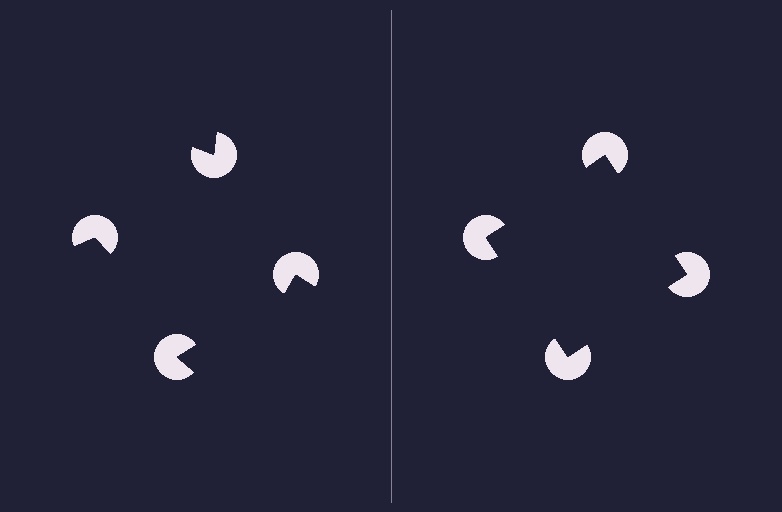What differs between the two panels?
The pac-man discs are positioned identically on both sides; only the wedge orientations differ. On the right they align to a square; on the left they are misaligned.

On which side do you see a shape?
An illusory square appears on the right side. On the left side the wedge cuts are rotated, so no coherent shape forms.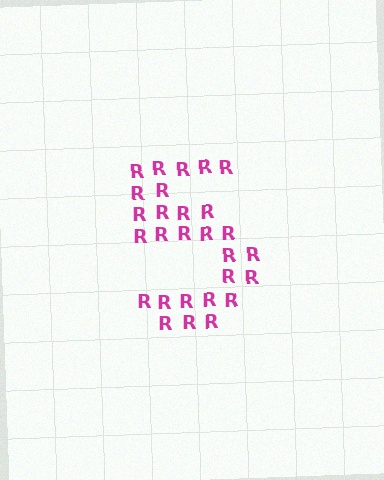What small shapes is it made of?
It is made of small letter R's.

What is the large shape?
The large shape is the digit 5.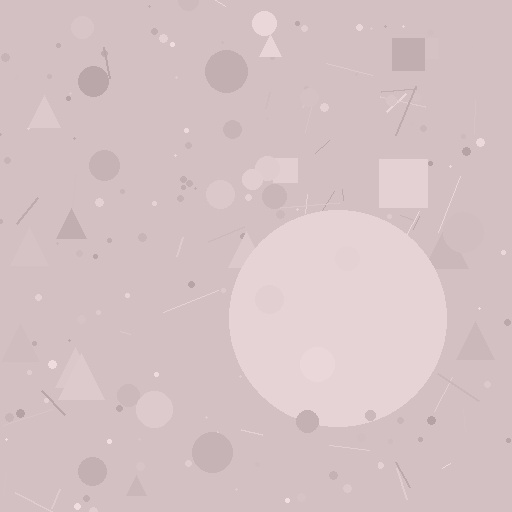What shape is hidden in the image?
A circle is hidden in the image.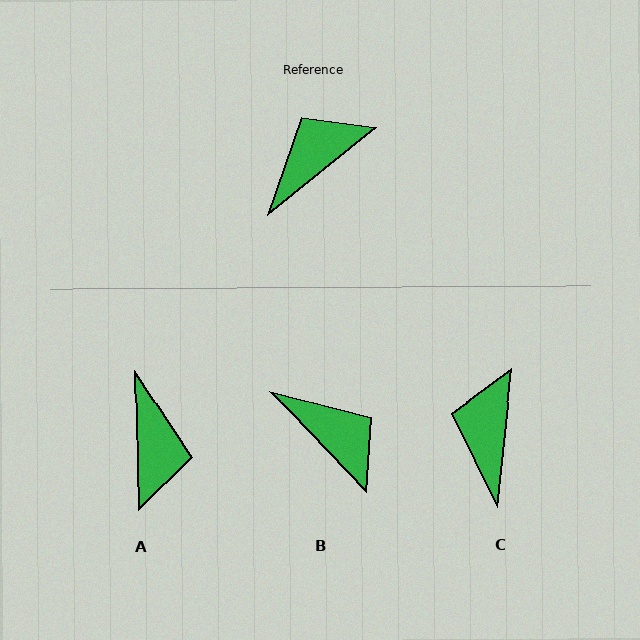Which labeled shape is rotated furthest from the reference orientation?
A, about 127 degrees away.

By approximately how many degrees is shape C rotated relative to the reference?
Approximately 45 degrees counter-clockwise.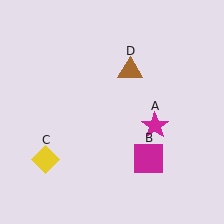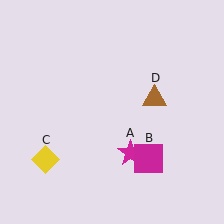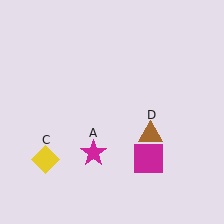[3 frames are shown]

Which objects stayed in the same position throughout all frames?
Magenta square (object B) and yellow diamond (object C) remained stationary.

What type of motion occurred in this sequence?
The magenta star (object A), brown triangle (object D) rotated clockwise around the center of the scene.